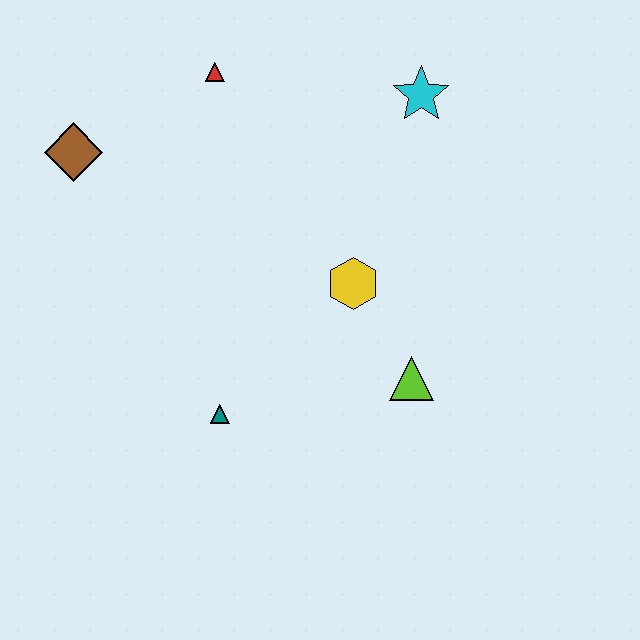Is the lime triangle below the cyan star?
Yes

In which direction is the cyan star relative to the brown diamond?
The cyan star is to the right of the brown diamond.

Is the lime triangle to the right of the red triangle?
Yes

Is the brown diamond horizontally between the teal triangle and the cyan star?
No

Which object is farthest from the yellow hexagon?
The brown diamond is farthest from the yellow hexagon.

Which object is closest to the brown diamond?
The red triangle is closest to the brown diamond.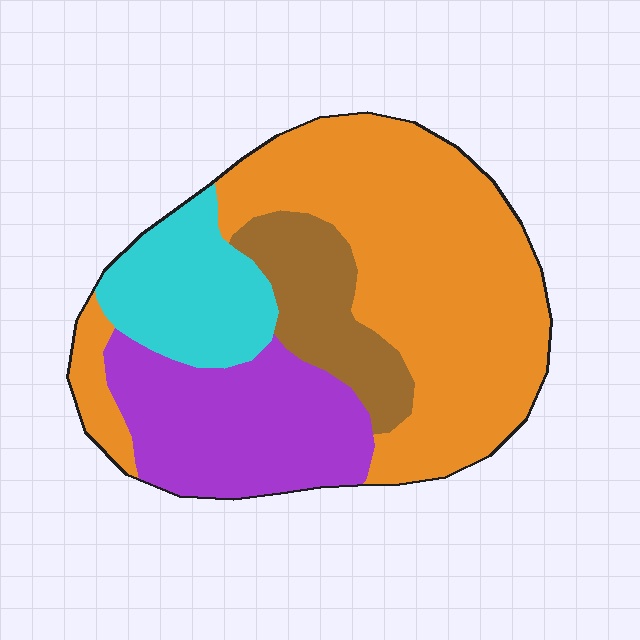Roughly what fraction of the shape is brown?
Brown covers around 15% of the shape.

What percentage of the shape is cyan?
Cyan covers around 15% of the shape.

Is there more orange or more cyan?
Orange.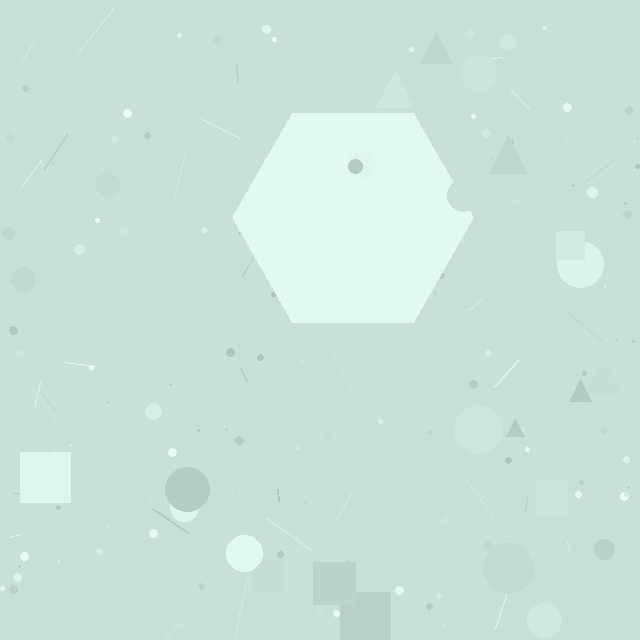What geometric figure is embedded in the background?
A hexagon is embedded in the background.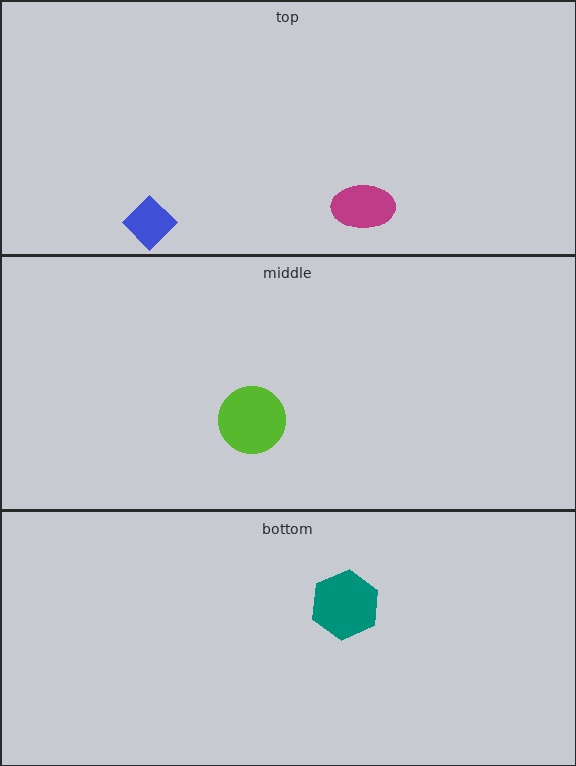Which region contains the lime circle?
The middle region.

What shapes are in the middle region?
The lime circle.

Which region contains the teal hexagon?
The bottom region.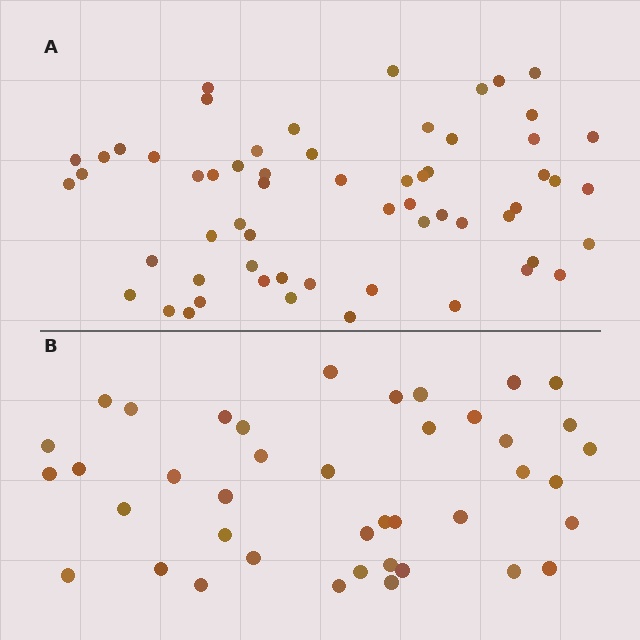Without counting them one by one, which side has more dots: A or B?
Region A (the top region) has more dots.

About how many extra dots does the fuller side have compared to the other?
Region A has approximately 20 more dots than region B.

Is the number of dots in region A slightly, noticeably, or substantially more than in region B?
Region A has substantially more. The ratio is roughly 1.5 to 1.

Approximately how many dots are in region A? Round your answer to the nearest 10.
About 60 dots.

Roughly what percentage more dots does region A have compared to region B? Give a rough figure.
About 45% more.